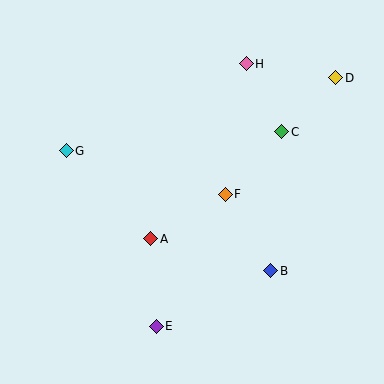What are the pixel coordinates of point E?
Point E is at (156, 326).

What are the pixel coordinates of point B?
Point B is at (271, 271).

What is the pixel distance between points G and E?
The distance between G and E is 197 pixels.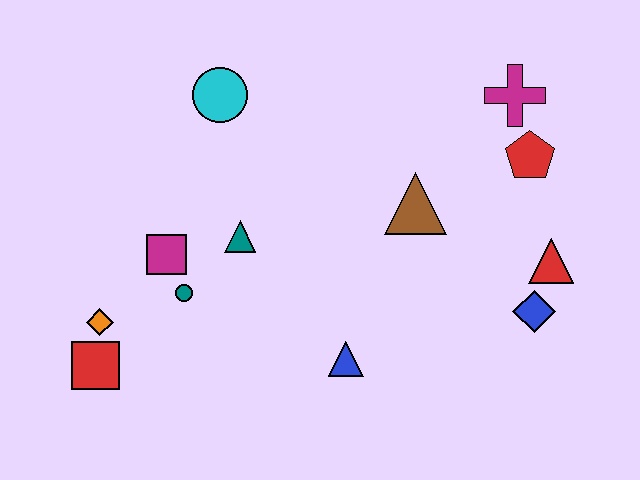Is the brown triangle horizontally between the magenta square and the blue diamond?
Yes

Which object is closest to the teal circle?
The magenta square is closest to the teal circle.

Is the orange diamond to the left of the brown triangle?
Yes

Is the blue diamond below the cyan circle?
Yes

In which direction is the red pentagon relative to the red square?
The red pentagon is to the right of the red square.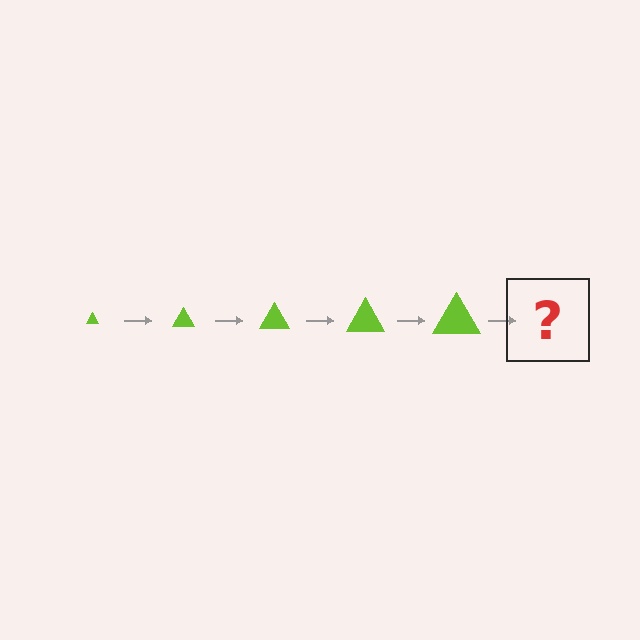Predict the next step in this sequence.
The next step is a lime triangle, larger than the previous one.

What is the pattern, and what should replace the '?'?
The pattern is that the triangle gets progressively larger each step. The '?' should be a lime triangle, larger than the previous one.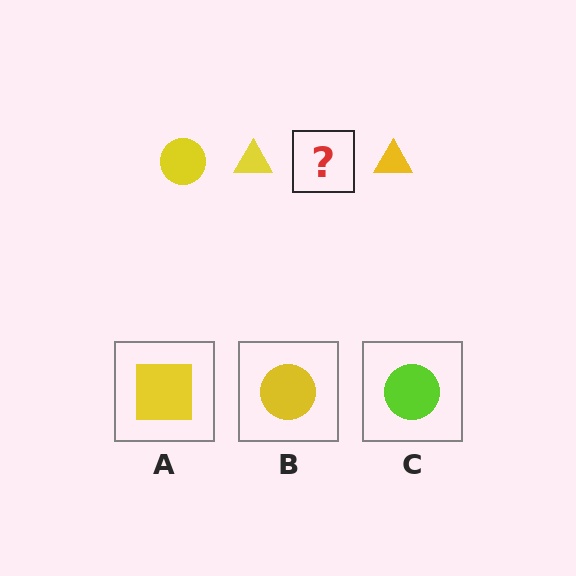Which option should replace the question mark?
Option B.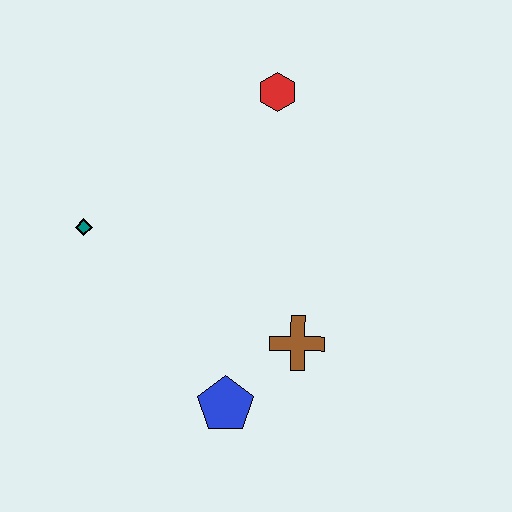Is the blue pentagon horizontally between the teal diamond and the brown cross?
Yes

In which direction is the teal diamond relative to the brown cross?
The teal diamond is to the left of the brown cross.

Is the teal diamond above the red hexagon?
No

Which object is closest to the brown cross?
The blue pentagon is closest to the brown cross.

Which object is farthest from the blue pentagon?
The red hexagon is farthest from the blue pentagon.